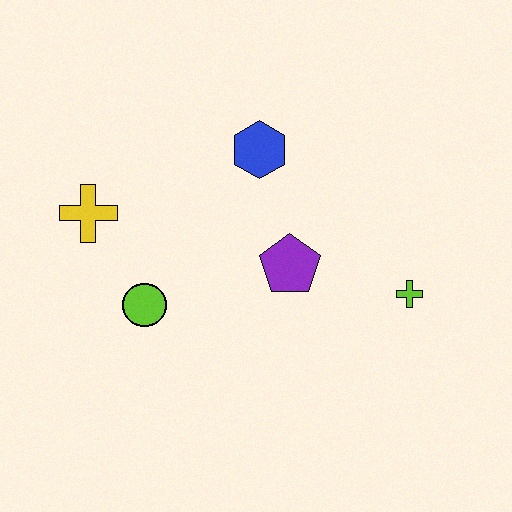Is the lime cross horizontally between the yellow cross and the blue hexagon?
No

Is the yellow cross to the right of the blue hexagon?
No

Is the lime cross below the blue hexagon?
Yes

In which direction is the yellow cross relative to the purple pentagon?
The yellow cross is to the left of the purple pentagon.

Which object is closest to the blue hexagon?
The purple pentagon is closest to the blue hexagon.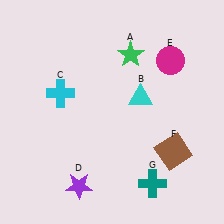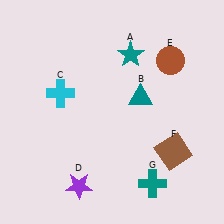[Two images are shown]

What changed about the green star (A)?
In Image 1, A is green. In Image 2, it changed to teal.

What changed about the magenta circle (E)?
In Image 1, E is magenta. In Image 2, it changed to brown.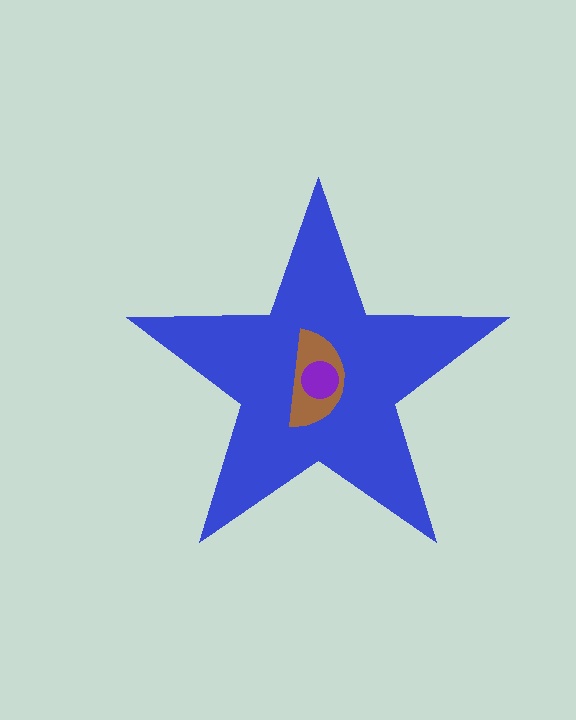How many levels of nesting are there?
3.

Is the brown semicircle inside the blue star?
Yes.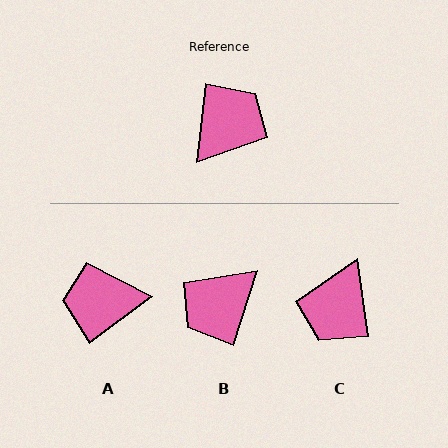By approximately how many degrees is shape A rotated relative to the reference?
Approximately 134 degrees counter-clockwise.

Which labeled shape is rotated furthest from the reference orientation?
B, about 169 degrees away.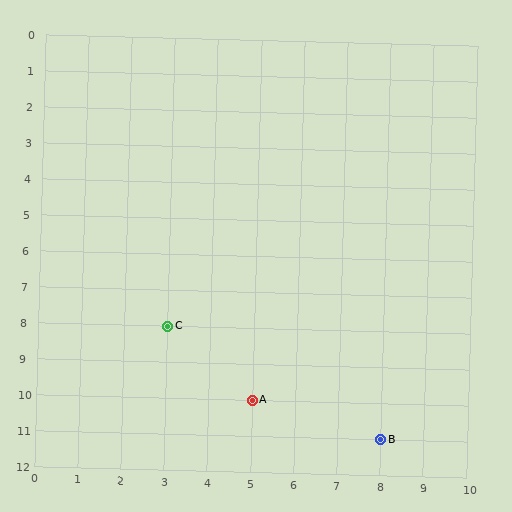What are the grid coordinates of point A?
Point A is at grid coordinates (5, 10).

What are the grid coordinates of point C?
Point C is at grid coordinates (3, 8).